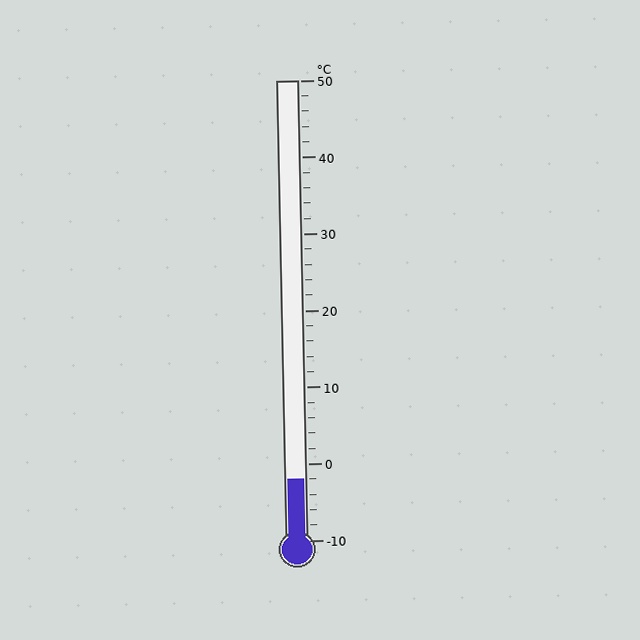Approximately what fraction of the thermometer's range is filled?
The thermometer is filled to approximately 15% of its range.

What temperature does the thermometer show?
The thermometer shows approximately -2°C.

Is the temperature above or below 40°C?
The temperature is below 40°C.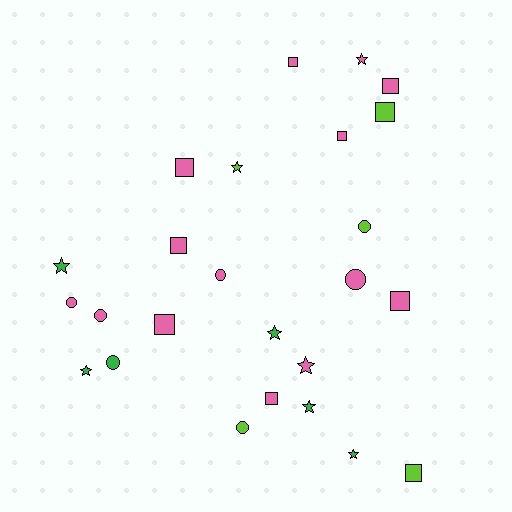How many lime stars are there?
There is 1 lime star.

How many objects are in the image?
There are 25 objects.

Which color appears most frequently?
Pink, with 14 objects.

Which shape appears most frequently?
Square, with 10 objects.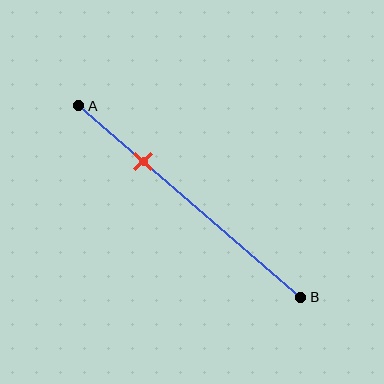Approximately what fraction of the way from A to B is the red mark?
The red mark is approximately 30% of the way from A to B.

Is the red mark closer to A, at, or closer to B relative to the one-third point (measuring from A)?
The red mark is closer to point A than the one-third point of segment AB.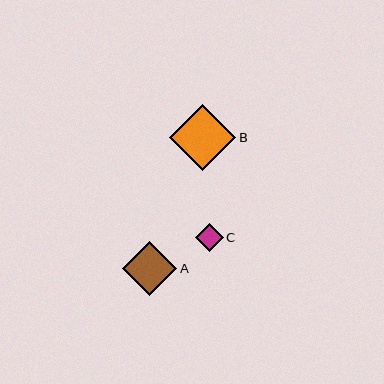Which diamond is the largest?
Diamond B is the largest with a size of approximately 66 pixels.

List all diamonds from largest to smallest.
From largest to smallest: B, A, C.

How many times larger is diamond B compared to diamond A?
Diamond B is approximately 1.2 times the size of diamond A.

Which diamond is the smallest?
Diamond C is the smallest with a size of approximately 28 pixels.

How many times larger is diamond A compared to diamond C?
Diamond A is approximately 1.9 times the size of diamond C.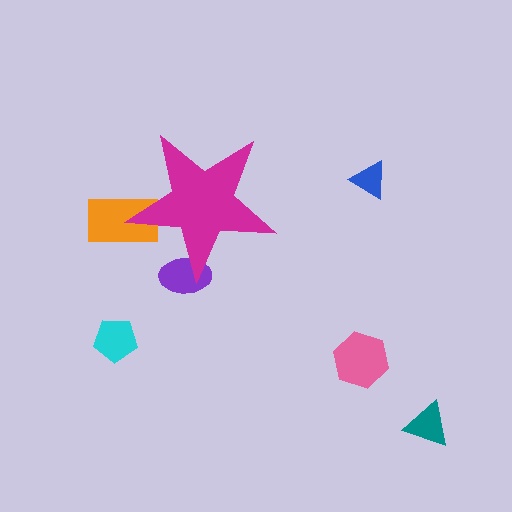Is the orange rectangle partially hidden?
Yes, the orange rectangle is partially hidden behind the magenta star.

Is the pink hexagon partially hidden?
No, the pink hexagon is fully visible.